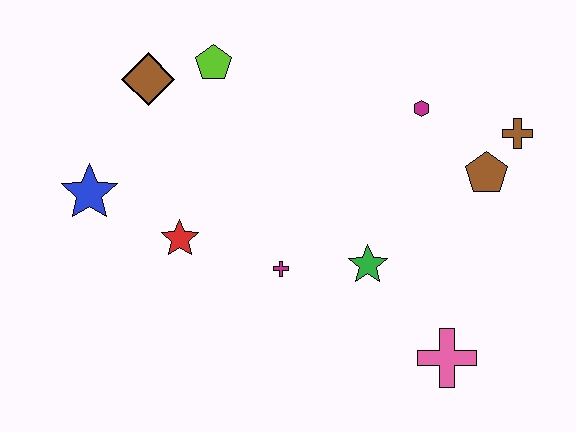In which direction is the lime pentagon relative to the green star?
The lime pentagon is above the green star.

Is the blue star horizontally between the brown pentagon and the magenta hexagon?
No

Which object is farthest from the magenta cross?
The brown cross is farthest from the magenta cross.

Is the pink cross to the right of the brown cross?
No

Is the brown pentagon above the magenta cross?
Yes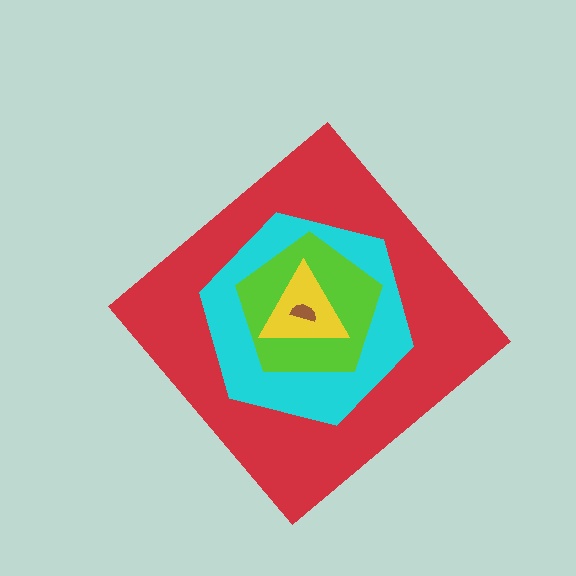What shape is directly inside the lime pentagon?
The yellow triangle.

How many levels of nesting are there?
5.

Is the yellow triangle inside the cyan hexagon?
Yes.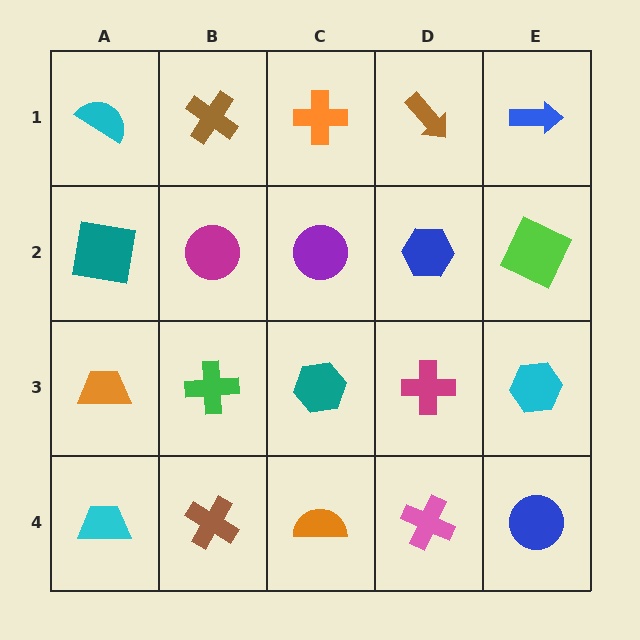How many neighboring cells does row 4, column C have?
3.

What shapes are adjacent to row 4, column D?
A magenta cross (row 3, column D), an orange semicircle (row 4, column C), a blue circle (row 4, column E).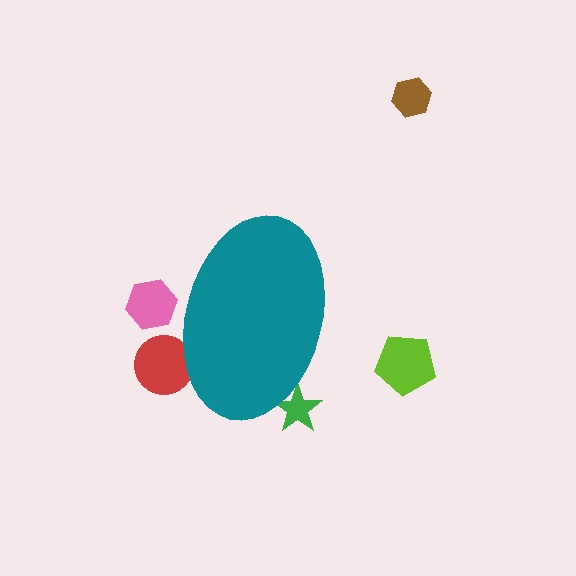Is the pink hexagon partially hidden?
Yes, the pink hexagon is partially hidden behind the teal ellipse.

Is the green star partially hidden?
Yes, the green star is partially hidden behind the teal ellipse.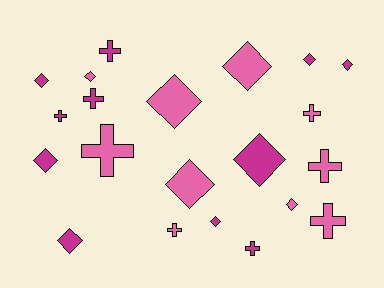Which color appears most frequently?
Magenta, with 11 objects.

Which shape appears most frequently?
Diamond, with 12 objects.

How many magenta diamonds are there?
There are 7 magenta diamonds.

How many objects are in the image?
There are 21 objects.